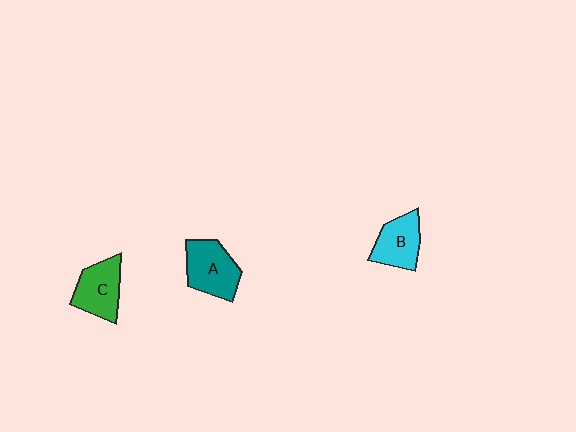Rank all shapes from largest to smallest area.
From largest to smallest: A (teal), C (green), B (cyan).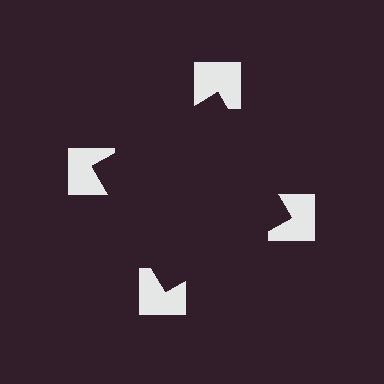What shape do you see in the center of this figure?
An illusory square — its edges are inferred from the aligned wedge cuts in the notched squares, not physically drawn.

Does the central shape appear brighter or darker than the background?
It typically appears slightly darker than the background, even though no actual brightness change is drawn.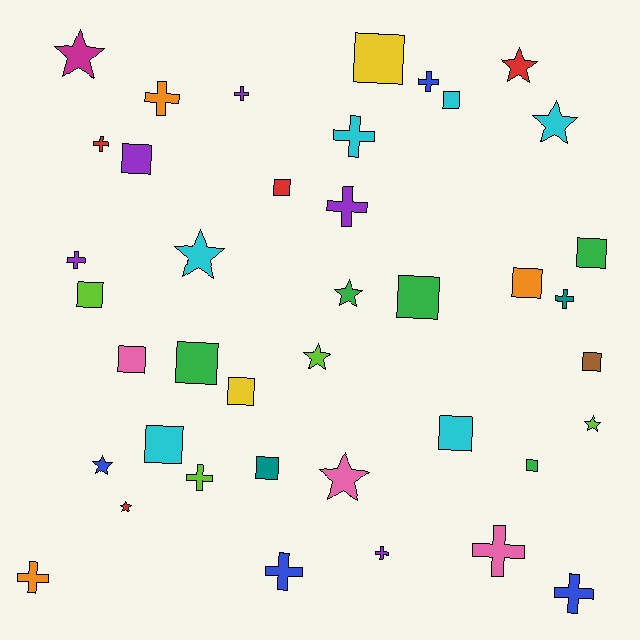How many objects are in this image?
There are 40 objects.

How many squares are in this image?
There are 16 squares.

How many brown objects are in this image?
There is 1 brown object.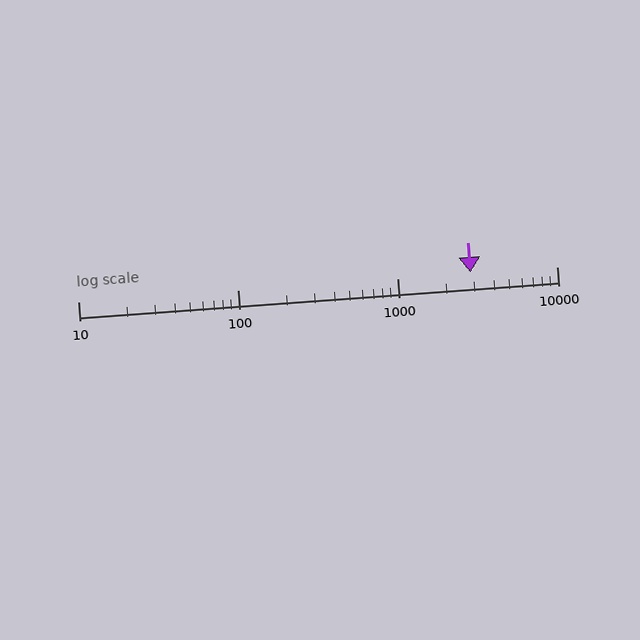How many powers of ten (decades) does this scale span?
The scale spans 3 decades, from 10 to 10000.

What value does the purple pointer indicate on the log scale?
The pointer indicates approximately 2900.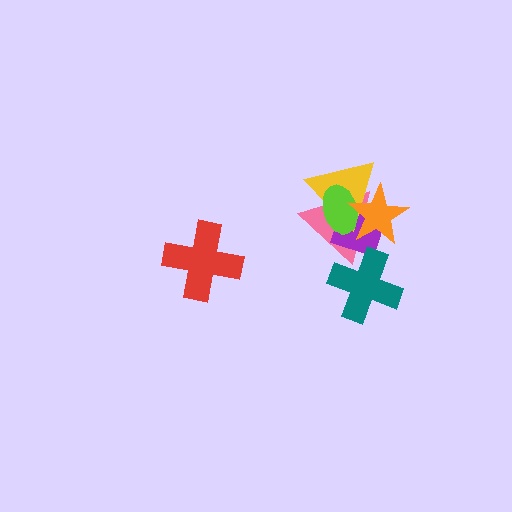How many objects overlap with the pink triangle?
5 objects overlap with the pink triangle.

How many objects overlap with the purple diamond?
5 objects overlap with the purple diamond.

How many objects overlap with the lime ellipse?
4 objects overlap with the lime ellipse.